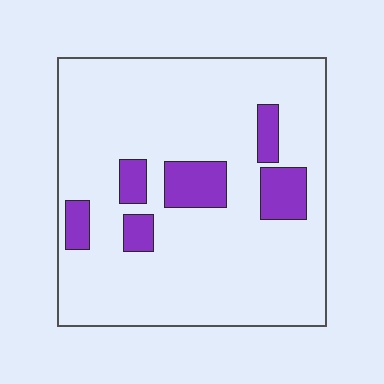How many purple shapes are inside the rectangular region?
6.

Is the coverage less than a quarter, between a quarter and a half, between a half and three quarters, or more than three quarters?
Less than a quarter.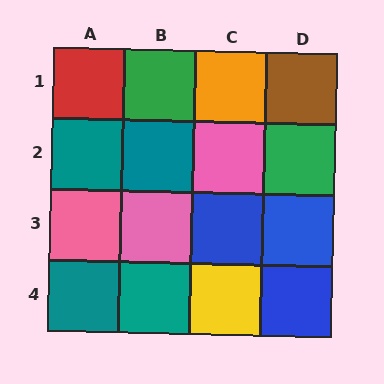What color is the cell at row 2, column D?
Green.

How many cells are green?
2 cells are green.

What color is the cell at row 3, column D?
Blue.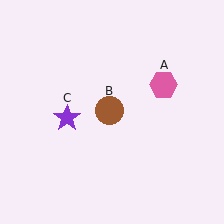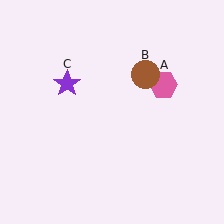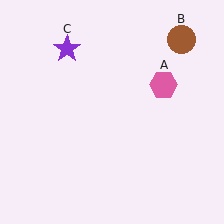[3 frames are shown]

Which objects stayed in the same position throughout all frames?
Pink hexagon (object A) remained stationary.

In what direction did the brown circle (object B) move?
The brown circle (object B) moved up and to the right.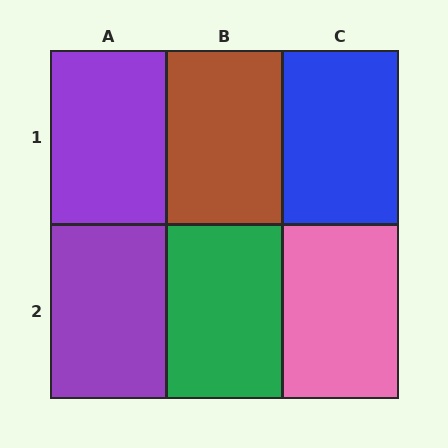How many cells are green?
1 cell is green.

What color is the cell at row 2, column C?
Pink.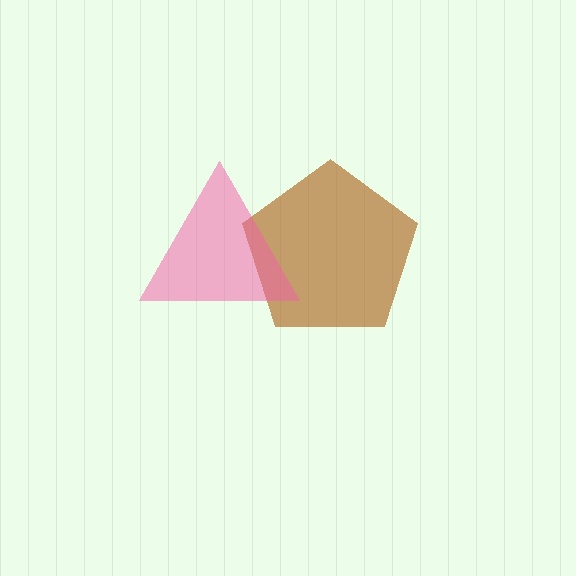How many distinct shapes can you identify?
There are 2 distinct shapes: a brown pentagon, a pink triangle.